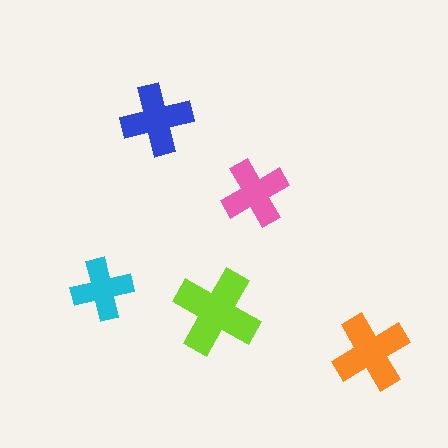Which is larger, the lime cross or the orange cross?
The lime one.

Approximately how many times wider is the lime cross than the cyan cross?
About 1.5 times wider.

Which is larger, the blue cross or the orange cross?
The orange one.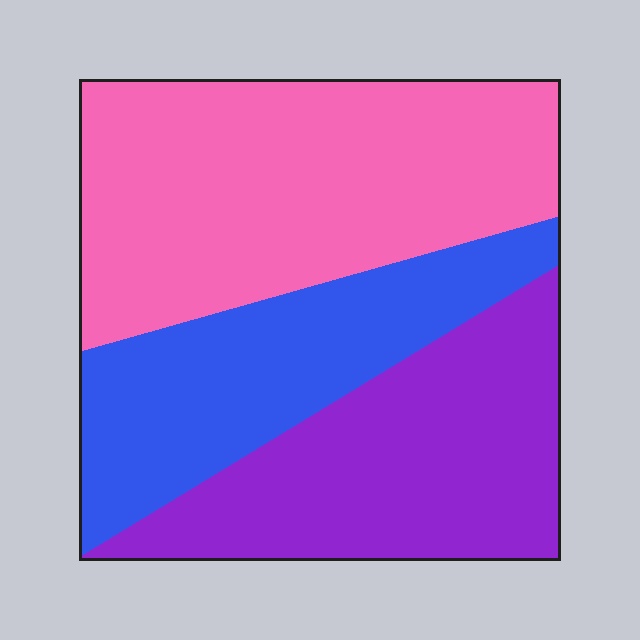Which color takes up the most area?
Pink, at roughly 45%.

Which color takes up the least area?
Blue, at roughly 25%.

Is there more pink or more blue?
Pink.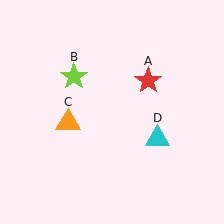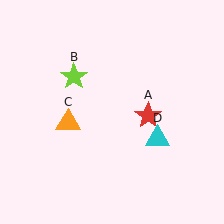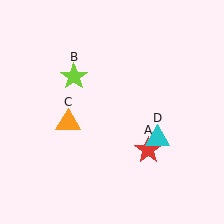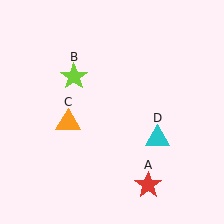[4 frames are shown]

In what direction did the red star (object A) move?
The red star (object A) moved down.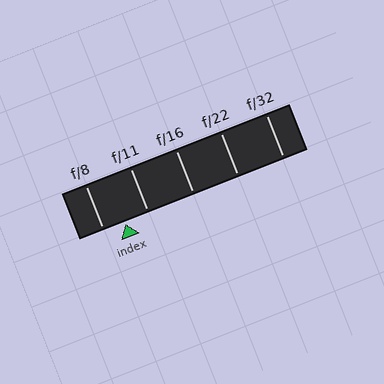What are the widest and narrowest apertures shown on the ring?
The widest aperture shown is f/8 and the narrowest is f/32.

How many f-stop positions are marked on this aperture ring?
There are 5 f-stop positions marked.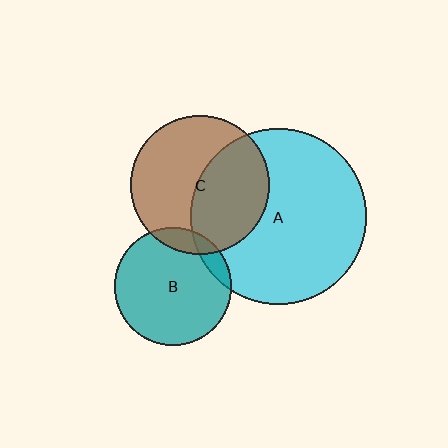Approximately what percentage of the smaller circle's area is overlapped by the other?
Approximately 45%.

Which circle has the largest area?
Circle A (cyan).